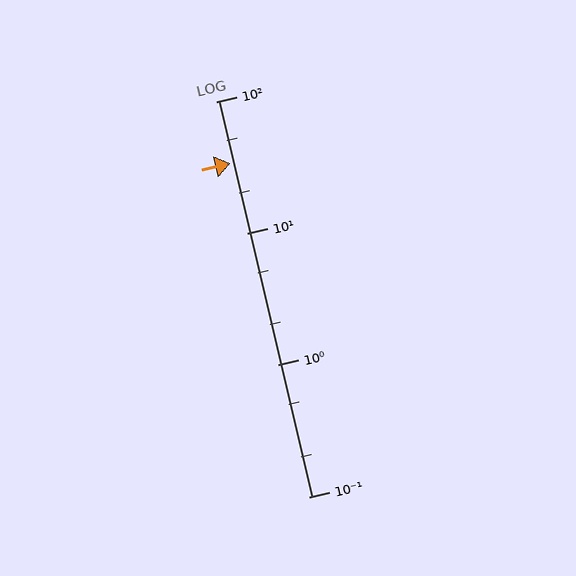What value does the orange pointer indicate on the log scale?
The pointer indicates approximately 34.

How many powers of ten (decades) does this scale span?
The scale spans 3 decades, from 0.1 to 100.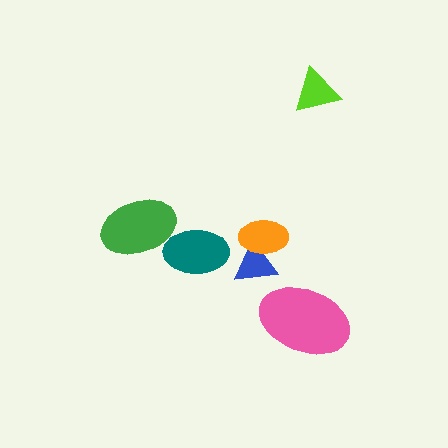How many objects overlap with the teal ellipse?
1 object overlaps with the teal ellipse.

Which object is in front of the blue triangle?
The orange ellipse is in front of the blue triangle.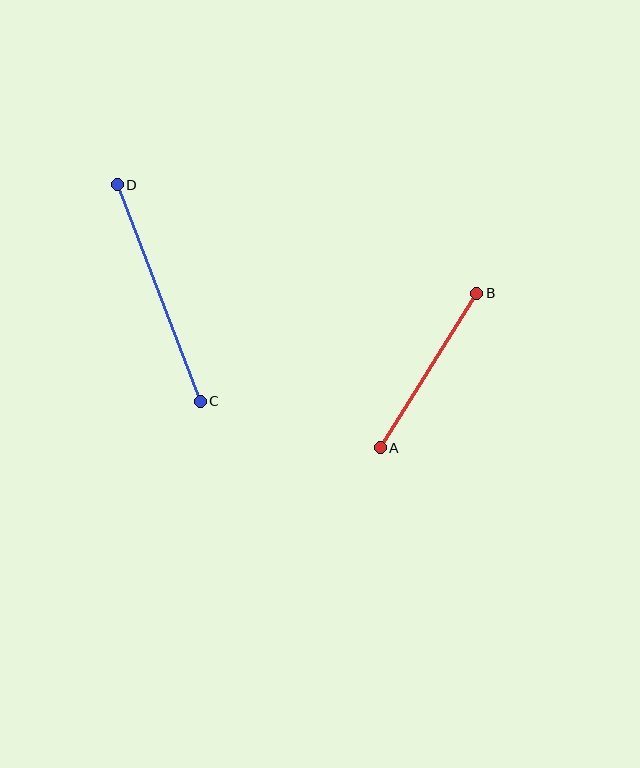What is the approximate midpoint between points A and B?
The midpoint is at approximately (429, 371) pixels.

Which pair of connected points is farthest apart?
Points C and D are farthest apart.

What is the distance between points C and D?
The distance is approximately 232 pixels.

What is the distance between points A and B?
The distance is approximately 182 pixels.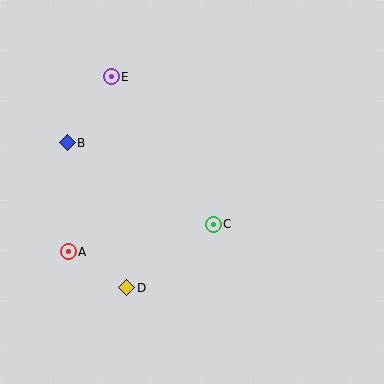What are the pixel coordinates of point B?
Point B is at (67, 143).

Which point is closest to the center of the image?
Point C at (213, 224) is closest to the center.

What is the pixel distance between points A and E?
The distance between A and E is 180 pixels.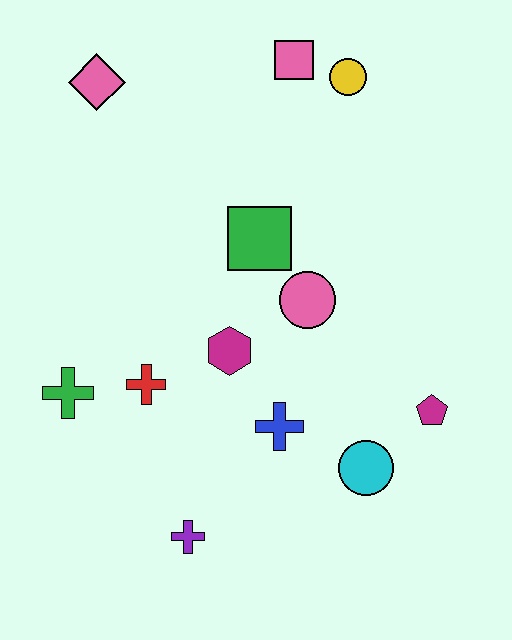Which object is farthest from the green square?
The purple cross is farthest from the green square.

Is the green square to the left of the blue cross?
Yes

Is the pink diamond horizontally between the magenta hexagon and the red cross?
No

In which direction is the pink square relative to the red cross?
The pink square is above the red cross.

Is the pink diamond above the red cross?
Yes